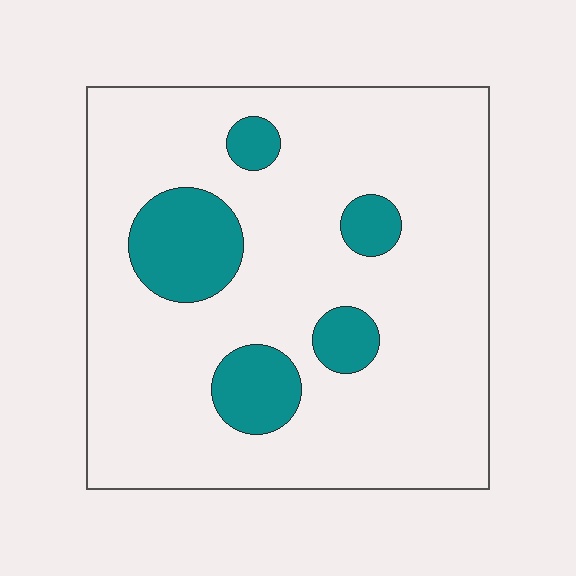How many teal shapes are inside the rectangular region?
5.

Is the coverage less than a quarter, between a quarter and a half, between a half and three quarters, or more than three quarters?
Less than a quarter.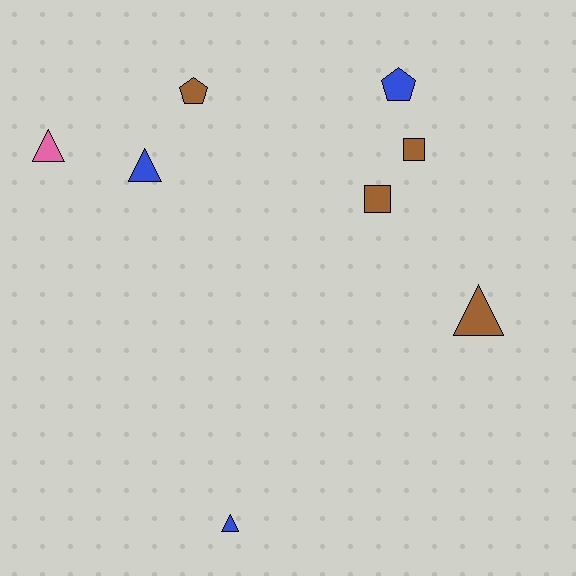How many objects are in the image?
There are 8 objects.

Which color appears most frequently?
Brown, with 4 objects.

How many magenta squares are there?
There are no magenta squares.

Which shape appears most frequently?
Triangle, with 4 objects.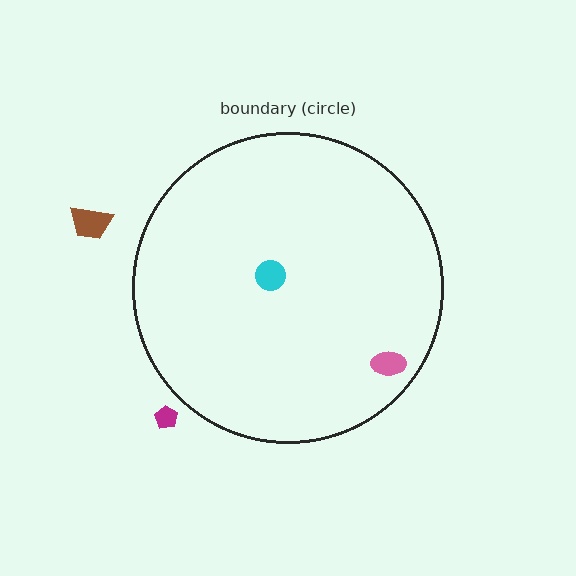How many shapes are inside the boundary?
2 inside, 2 outside.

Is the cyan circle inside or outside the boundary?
Inside.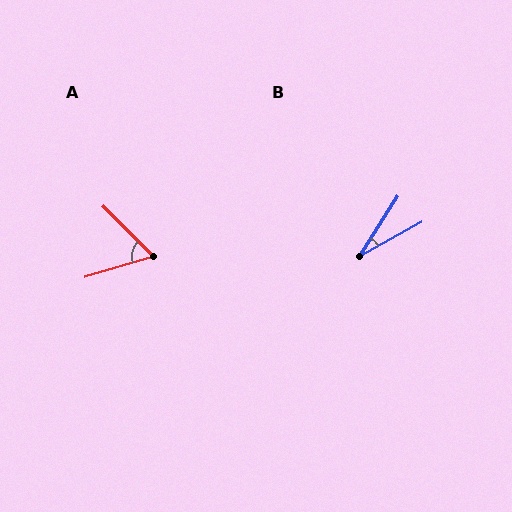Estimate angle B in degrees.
Approximately 29 degrees.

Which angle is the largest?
A, at approximately 62 degrees.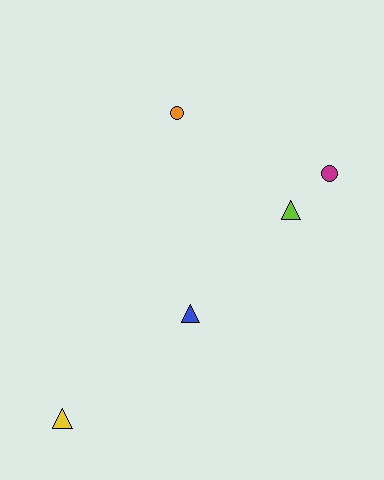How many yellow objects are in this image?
There is 1 yellow object.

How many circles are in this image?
There are 2 circles.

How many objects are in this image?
There are 5 objects.